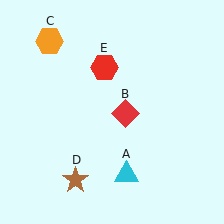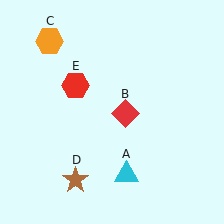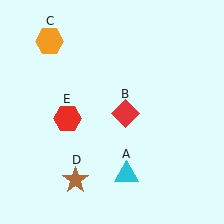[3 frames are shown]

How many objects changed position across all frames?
1 object changed position: red hexagon (object E).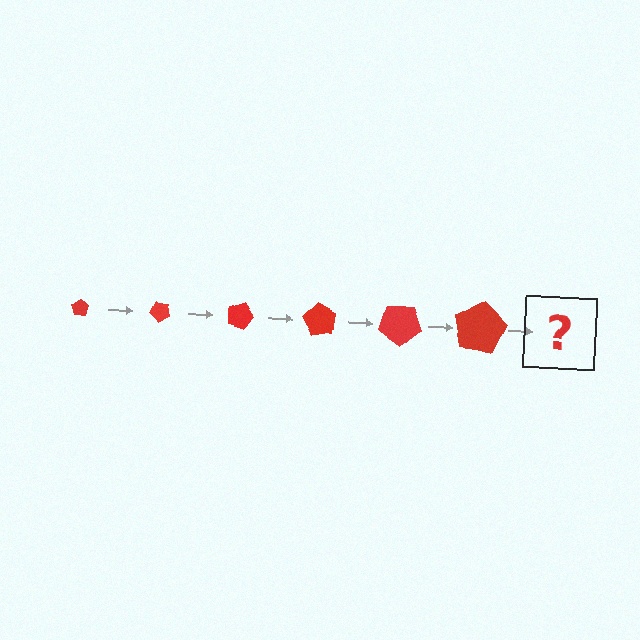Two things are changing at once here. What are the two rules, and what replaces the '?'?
The two rules are that the pentagon grows larger each step and it rotates 45 degrees each step. The '?' should be a pentagon, larger than the previous one and rotated 270 degrees from the start.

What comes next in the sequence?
The next element should be a pentagon, larger than the previous one and rotated 270 degrees from the start.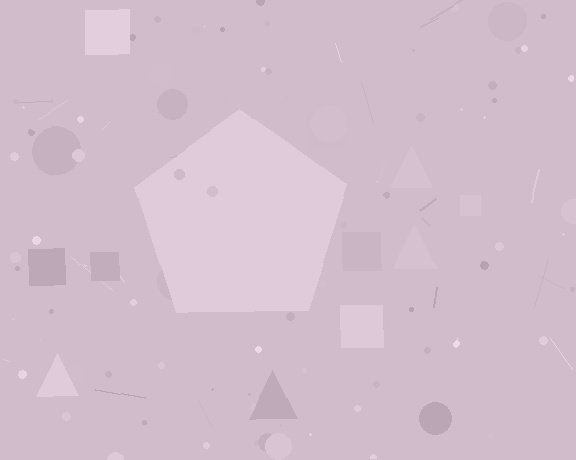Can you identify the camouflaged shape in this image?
The camouflaged shape is a pentagon.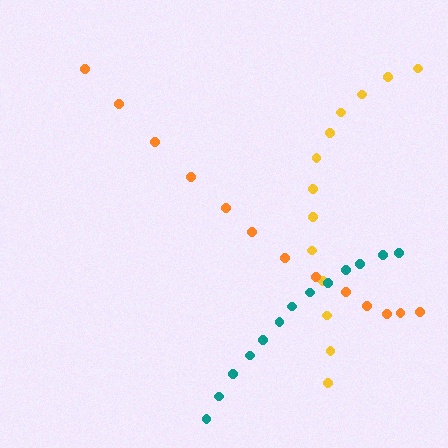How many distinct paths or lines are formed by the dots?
There are 3 distinct paths.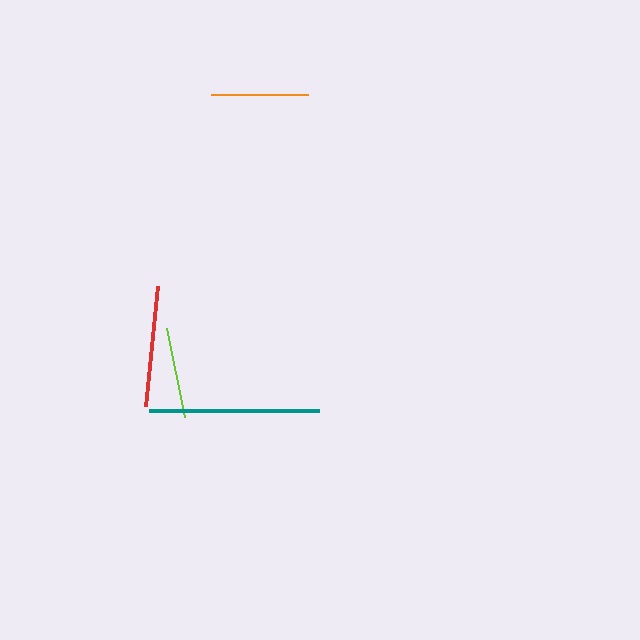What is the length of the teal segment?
The teal segment is approximately 169 pixels long.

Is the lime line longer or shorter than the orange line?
The orange line is longer than the lime line.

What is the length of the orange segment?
The orange segment is approximately 98 pixels long.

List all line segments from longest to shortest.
From longest to shortest: teal, red, orange, lime.